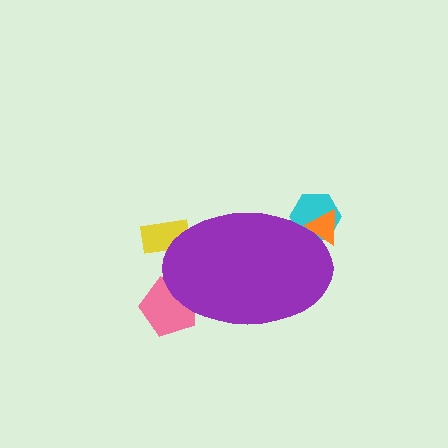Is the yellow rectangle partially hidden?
Yes, the yellow rectangle is partially hidden behind the purple ellipse.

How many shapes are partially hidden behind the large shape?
4 shapes are partially hidden.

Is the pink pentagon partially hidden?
Yes, the pink pentagon is partially hidden behind the purple ellipse.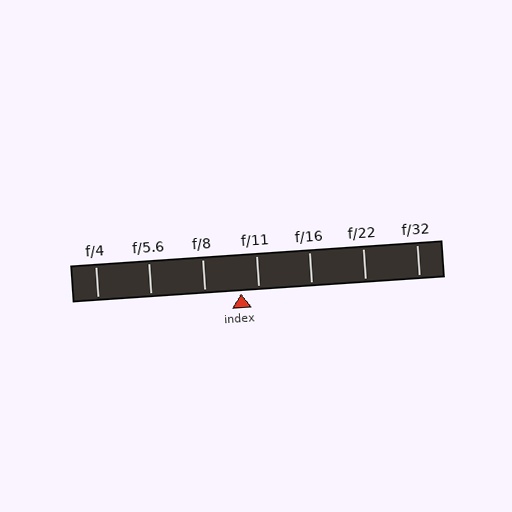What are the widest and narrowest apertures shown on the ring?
The widest aperture shown is f/4 and the narrowest is f/32.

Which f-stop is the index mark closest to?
The index mark is closest to f/11.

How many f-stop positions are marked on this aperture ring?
There are 7 f-stop positions marked.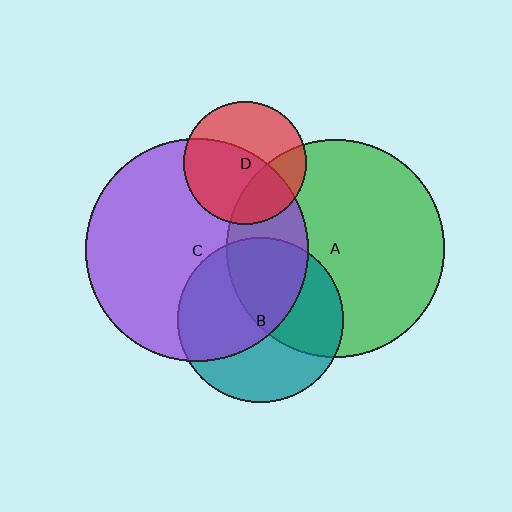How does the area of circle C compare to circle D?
Approximately 3.3 times.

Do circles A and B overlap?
Yes.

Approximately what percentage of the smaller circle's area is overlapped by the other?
Approximately 45%.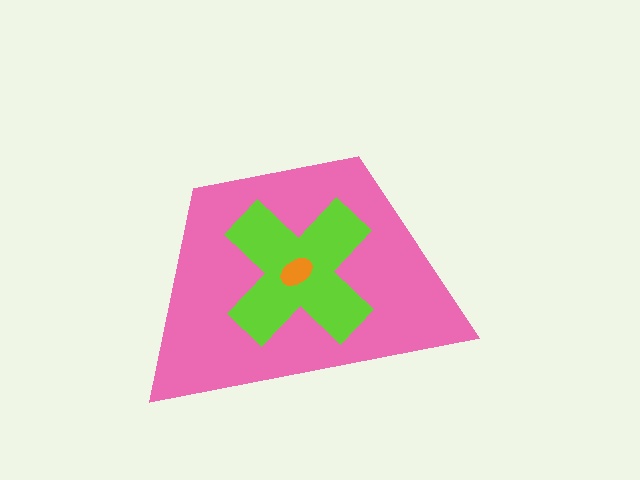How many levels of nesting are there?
3.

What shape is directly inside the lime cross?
The orange ellipse.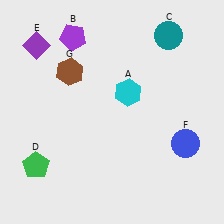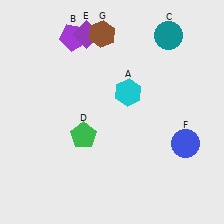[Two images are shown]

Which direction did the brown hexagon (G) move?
The brown hexagon (G) moved up.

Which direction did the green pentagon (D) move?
The green pentagon (D) moved right.